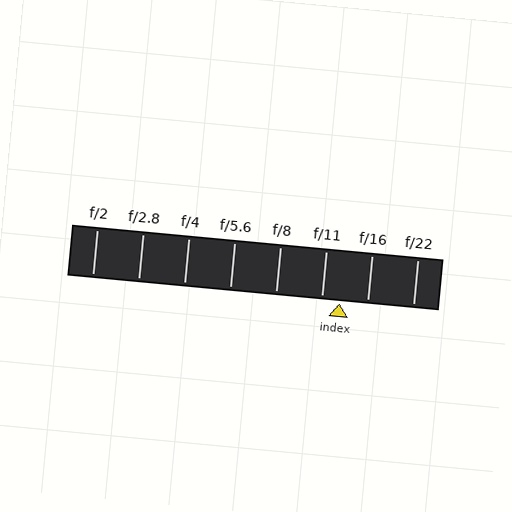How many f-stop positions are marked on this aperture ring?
There are 8 f-stop positions marked.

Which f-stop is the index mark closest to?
The index mark is closest to f/11.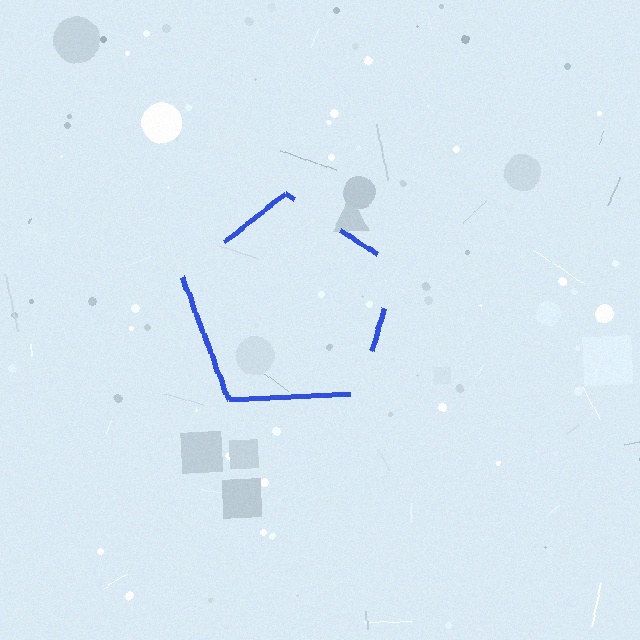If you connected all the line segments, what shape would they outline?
They would outline a pentagon.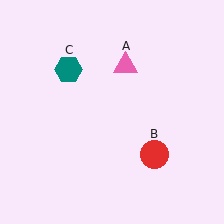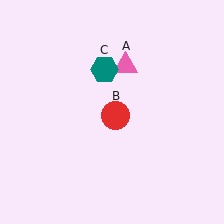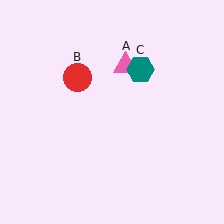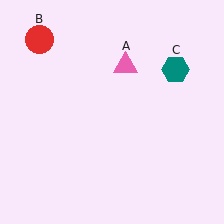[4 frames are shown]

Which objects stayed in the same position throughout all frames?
Pink triangle (object A) remained stationary.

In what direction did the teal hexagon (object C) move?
The teal hexagon (object C) moved right.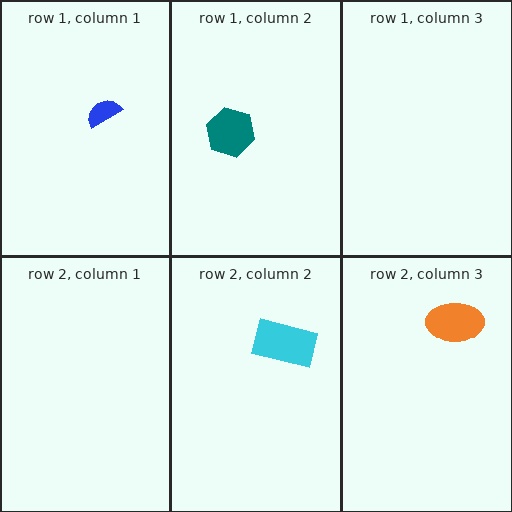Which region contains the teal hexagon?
The row 1, column 2 region.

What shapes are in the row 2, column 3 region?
The orange ellipse.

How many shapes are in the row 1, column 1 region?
1.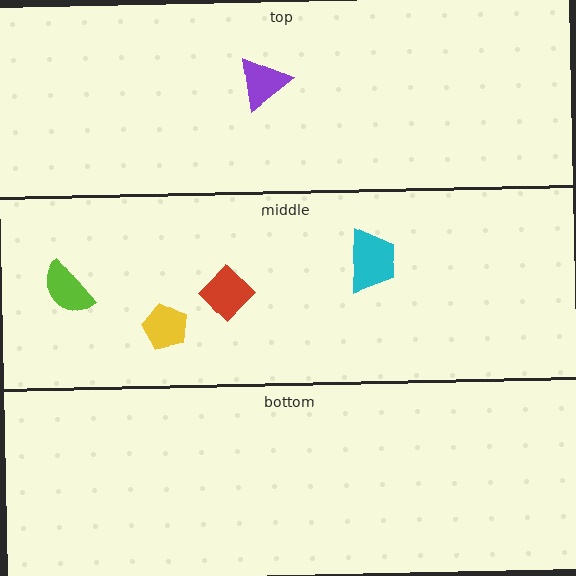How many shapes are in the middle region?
4.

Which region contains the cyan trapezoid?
The middle region.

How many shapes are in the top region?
1.